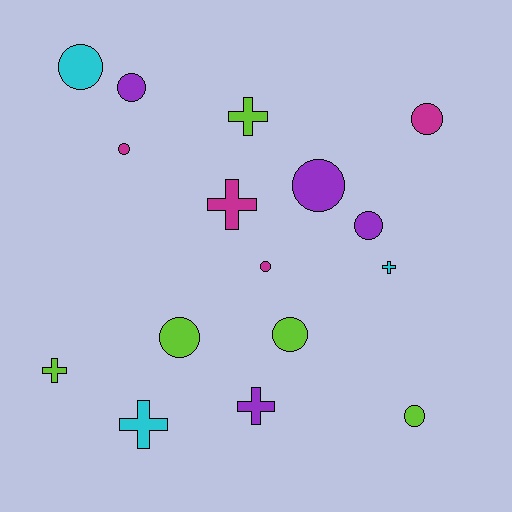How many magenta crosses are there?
There is 1 magenta cross.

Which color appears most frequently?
Lime, with 5 objects.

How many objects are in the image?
There are 16 objects.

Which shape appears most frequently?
Circle, with 10 objects.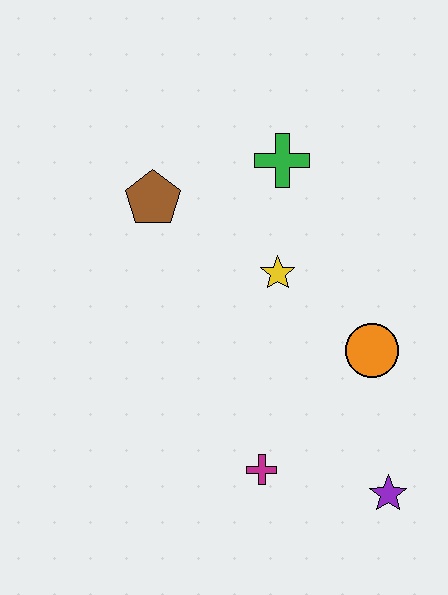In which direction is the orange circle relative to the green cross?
The orange circle is below the green cross.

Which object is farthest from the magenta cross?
The green cross is farthest from the magenta cross.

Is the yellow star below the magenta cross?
No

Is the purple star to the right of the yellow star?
Yes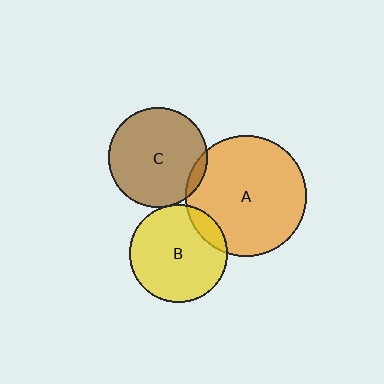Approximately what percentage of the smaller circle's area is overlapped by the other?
Approximately 5%.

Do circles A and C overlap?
Yes.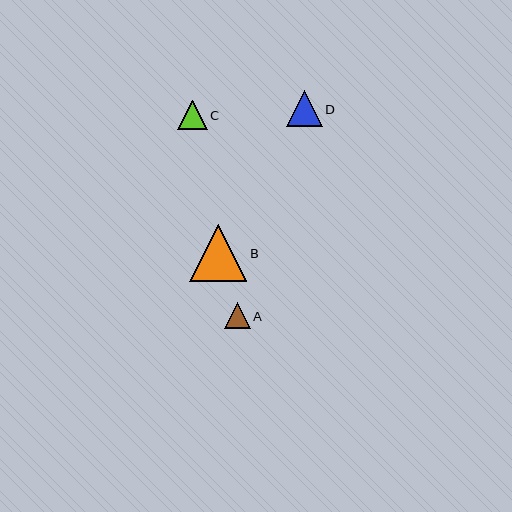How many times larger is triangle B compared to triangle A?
Triangle B is approximately 2.2 times the size of triangle A.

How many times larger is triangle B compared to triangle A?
Triangle B is approximately 2.2 times the size of triangle A.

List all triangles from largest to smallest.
From largest to smallest: B, D, C, A.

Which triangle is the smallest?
Triangle A is the smallest with a size of approximately 26 pixels.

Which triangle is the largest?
Triangle B is the largest with a size of approximately 57 pixels.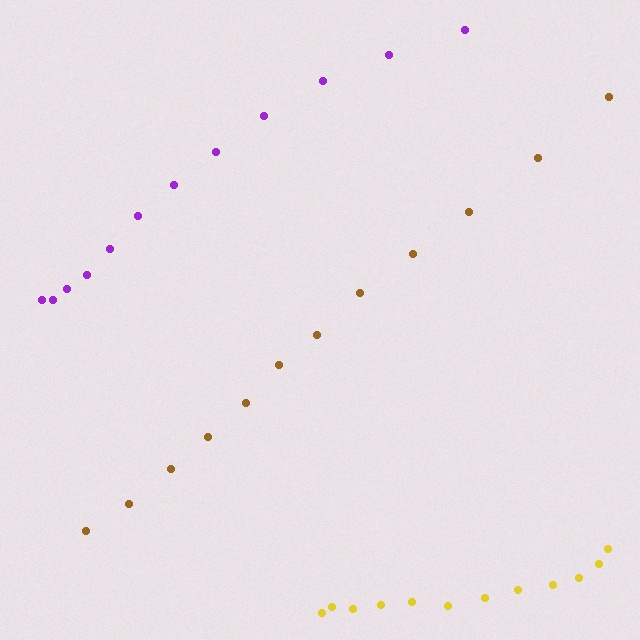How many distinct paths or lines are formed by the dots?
There are 3 distinct paths.